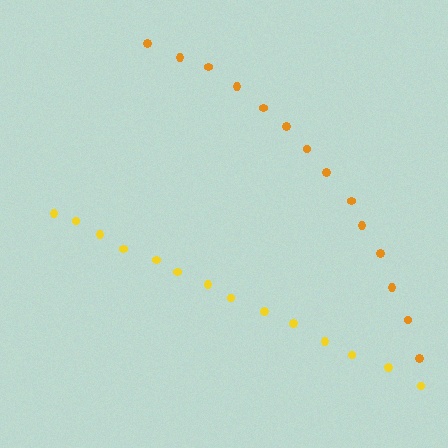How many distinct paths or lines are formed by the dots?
There are 2 distinct paths.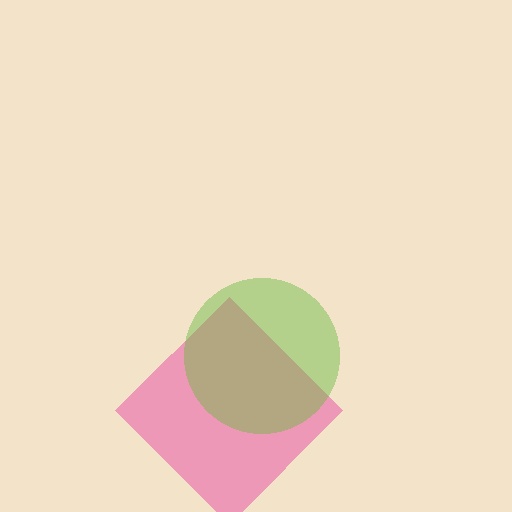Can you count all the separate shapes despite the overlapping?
Yes, there are 2 separate shapes.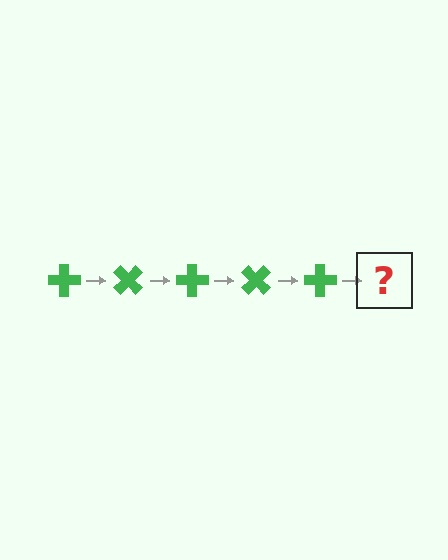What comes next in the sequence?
The next element should be a green cross rotated 225 degrees.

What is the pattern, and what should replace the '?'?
The pattern is that the cross rotates 45 degrees each step. The '?' should be a green cross rotated 225 degrees.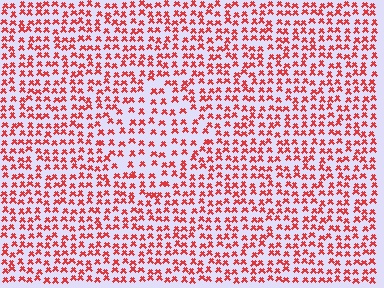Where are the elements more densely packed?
The elements are more densely packed outside the diamond boundary.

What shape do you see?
I see a diamond.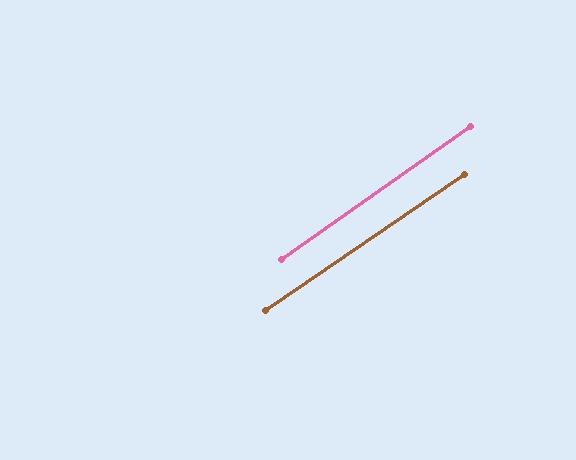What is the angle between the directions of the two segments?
Approximately 1 degree.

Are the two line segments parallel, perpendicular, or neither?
Parallel — their directions differ by only 0.8°.